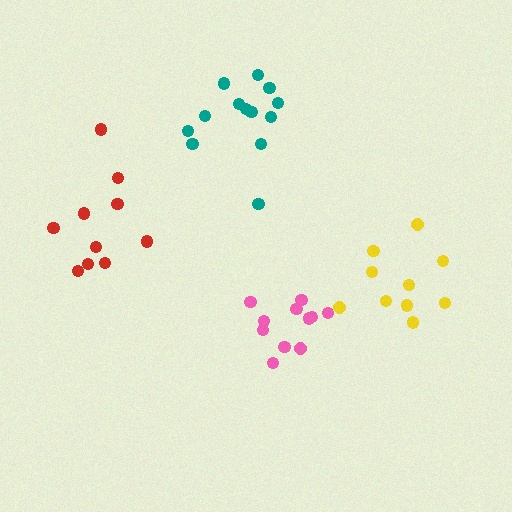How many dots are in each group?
Group 1: 13 dots, Group 2: 10 dots, Group 3: 10 dots, Group 4: 11 dots (44 total).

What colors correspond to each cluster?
The clusters are colored: teal, red, yellow, pink.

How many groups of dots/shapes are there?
There are 4 groups.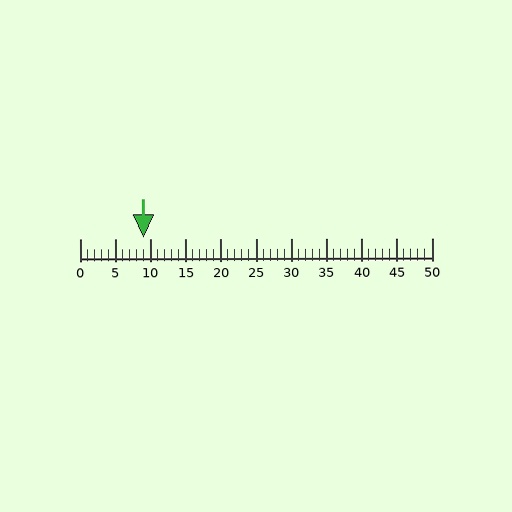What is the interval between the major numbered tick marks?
The major tick marks are spaced 5 units apart.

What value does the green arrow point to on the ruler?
The green arrow points to approximately 9.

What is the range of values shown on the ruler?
The ruler shows values from 0 to 50.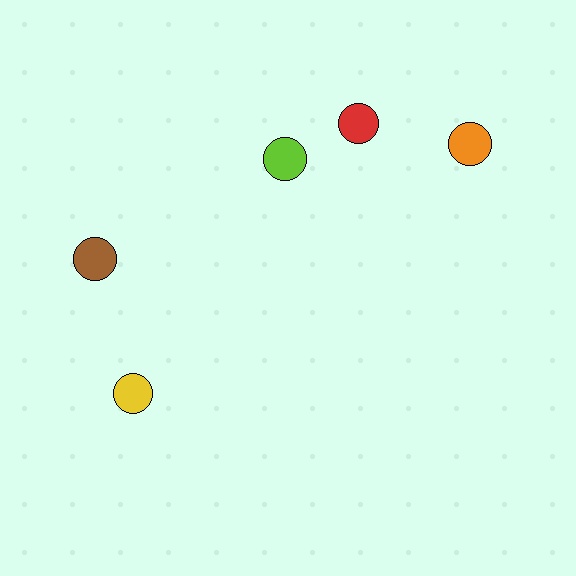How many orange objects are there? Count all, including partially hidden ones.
There is 1 orange object.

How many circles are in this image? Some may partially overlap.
There are 5 circles.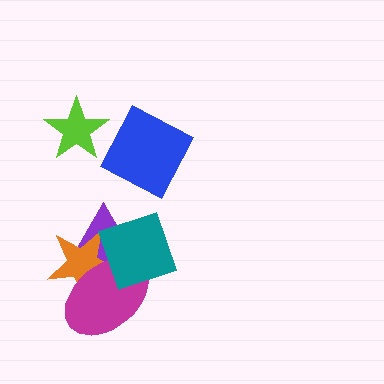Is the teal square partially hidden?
No, no other shape covers it.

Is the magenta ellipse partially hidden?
Yes, it is partially covered by another shape.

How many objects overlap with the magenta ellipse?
3 objects overlap with the magenta ellipse.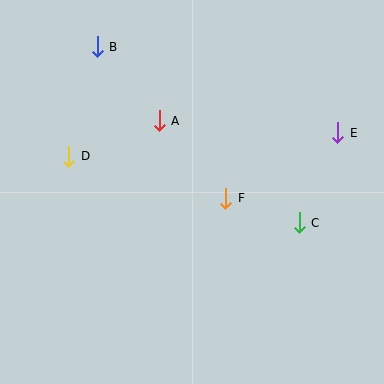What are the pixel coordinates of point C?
Point C is at (299, 223).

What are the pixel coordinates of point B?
Point B is at (97, 47).